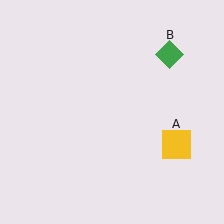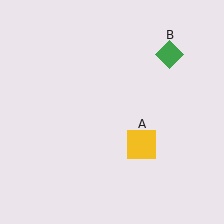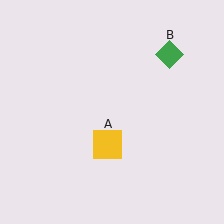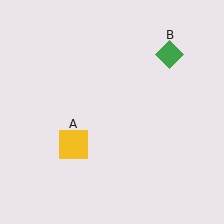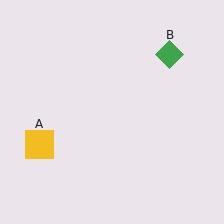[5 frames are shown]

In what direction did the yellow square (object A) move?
The yellow square (object A) moved left.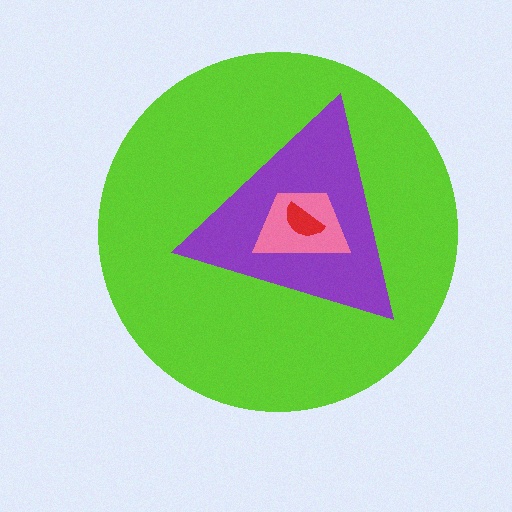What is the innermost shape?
The red semicircle.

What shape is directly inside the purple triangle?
The pink trapezoid.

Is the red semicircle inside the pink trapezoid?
Yes.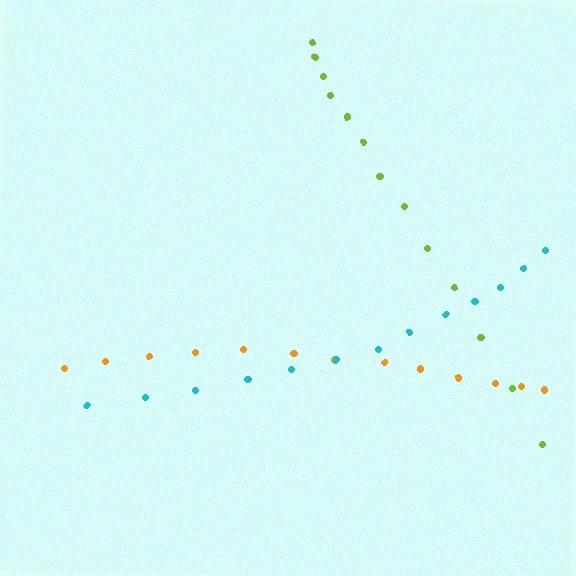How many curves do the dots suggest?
There are 3 distinct paths.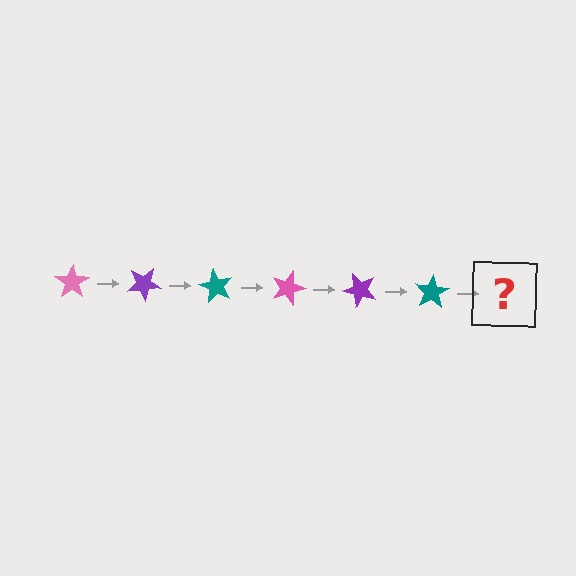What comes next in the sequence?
The next element should be a pink star, rotated 180 degrees from the start.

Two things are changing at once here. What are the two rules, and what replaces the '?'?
The two rules are that it rotates 30 degrees each step and the color cycles through pink, purple, and teal. The '?' should be a pink star, rotated 180 degrees from the start.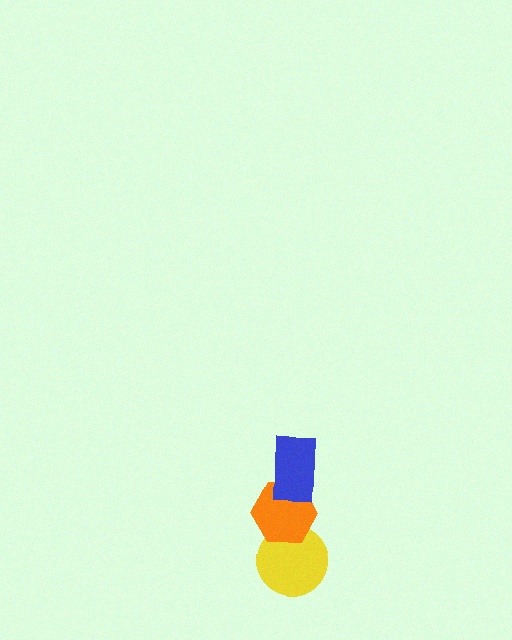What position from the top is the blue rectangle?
The blue rectangle is 1st from the top.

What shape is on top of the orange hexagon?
The blue rectangle is on top of the orange hexagon.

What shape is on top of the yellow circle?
The orange hexagon is on top of the yellow circle.